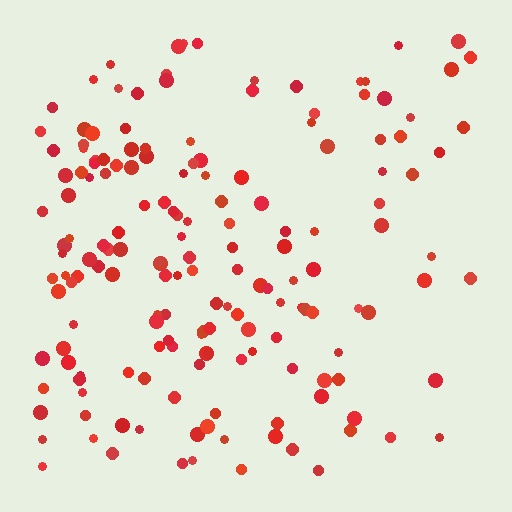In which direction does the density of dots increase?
From right to left, with the left side densest.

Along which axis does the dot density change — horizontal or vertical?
Horizontal.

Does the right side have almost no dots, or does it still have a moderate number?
Still a moderate number, just noticeably fewer than the left.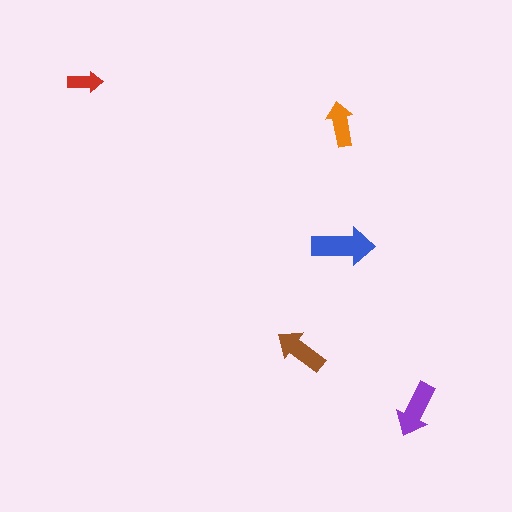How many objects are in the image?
There are 5 objects in the image.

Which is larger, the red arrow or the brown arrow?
The brown one.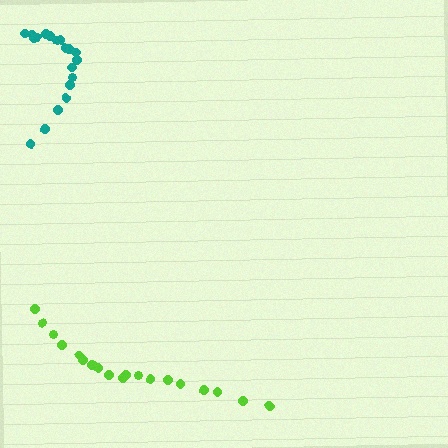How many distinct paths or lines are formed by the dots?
There are 2 distinct paths.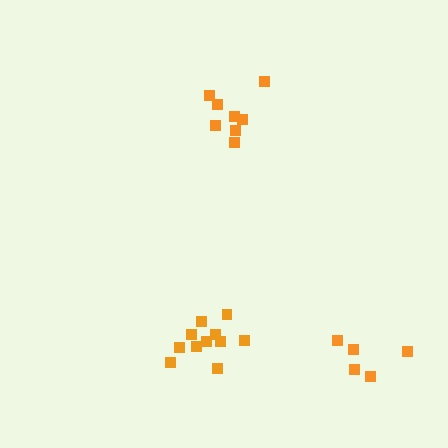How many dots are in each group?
Group 1: 11 dots, Group 2: 8 dots, Group 3: 5 dots (24 total).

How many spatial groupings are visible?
There are 3 spatial groupings.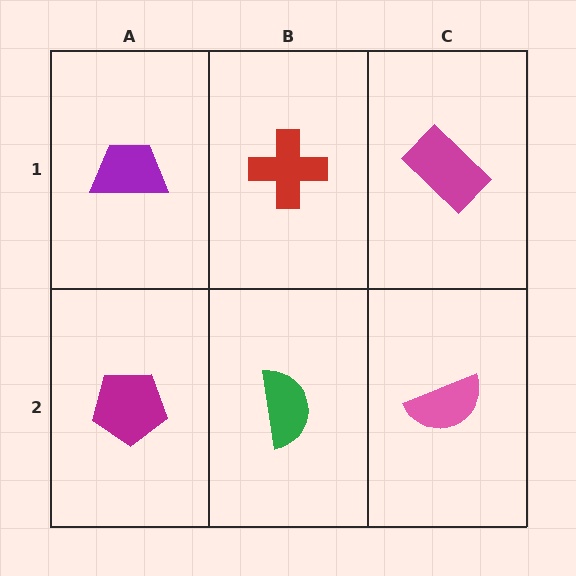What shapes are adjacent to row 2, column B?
A red cross (row 1, column B), a magenta pentagon (row 2, column A), a pink semicircle (row 2, column C).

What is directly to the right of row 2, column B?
A pink semicircle.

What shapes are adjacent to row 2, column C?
A magenta rectangle (row 1, column C), a green semicircle (row 2, column B).